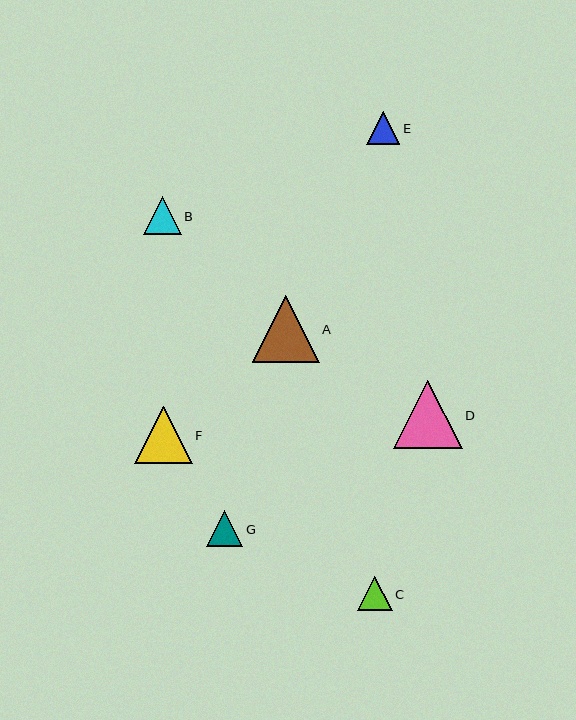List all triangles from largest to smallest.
From largest to smallest: D, A, F, B, G, C, E.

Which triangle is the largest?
Triangle D is the largest with a size of approximately 68 pixels.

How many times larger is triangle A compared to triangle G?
Triangle A is approximately 1.8 times the size of triangle G.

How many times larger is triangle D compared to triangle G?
Triangle D is approximately 1.9 times the size of triangle G.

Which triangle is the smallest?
Triangle E is the smallest with a size of approximately 33 pixels.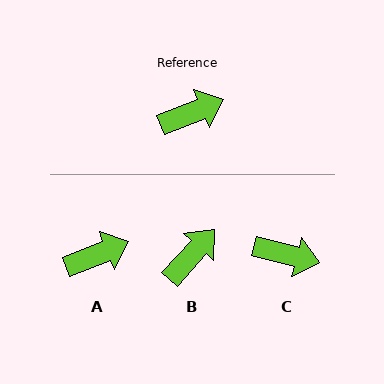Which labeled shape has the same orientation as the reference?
A.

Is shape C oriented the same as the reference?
No, it is off by about 36 degrees.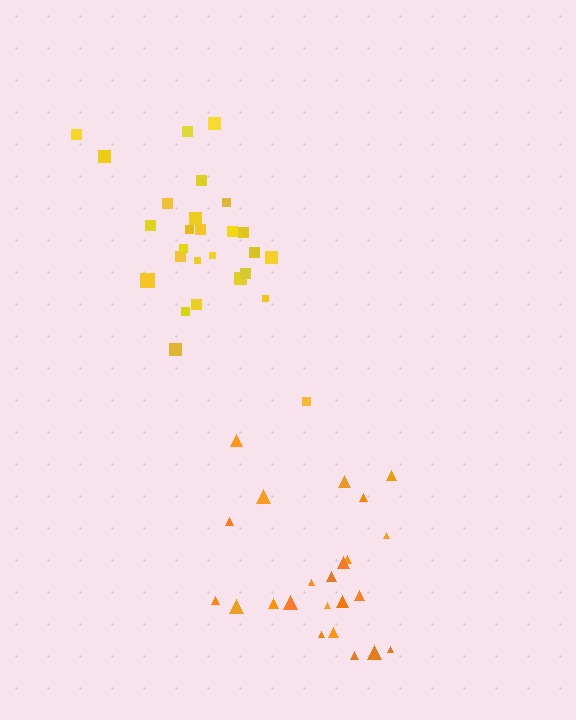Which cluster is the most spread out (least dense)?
Orange.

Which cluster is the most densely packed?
Yellow.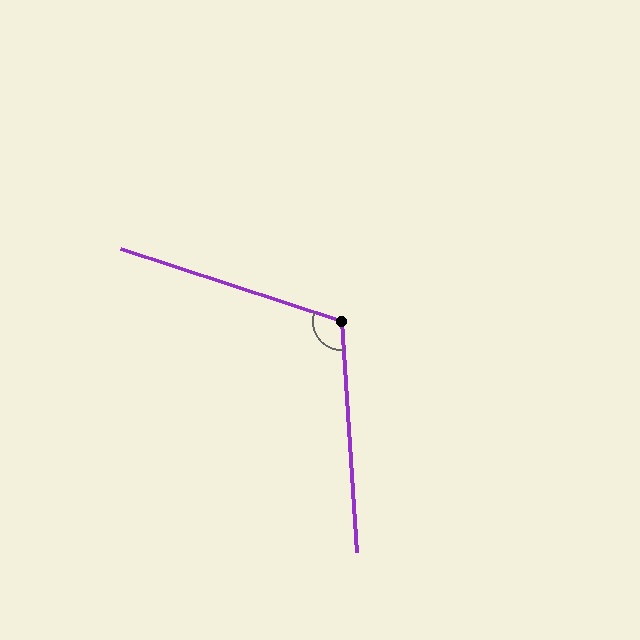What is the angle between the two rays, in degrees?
Approximately 112 degrees.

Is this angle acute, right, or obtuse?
It is obtuse.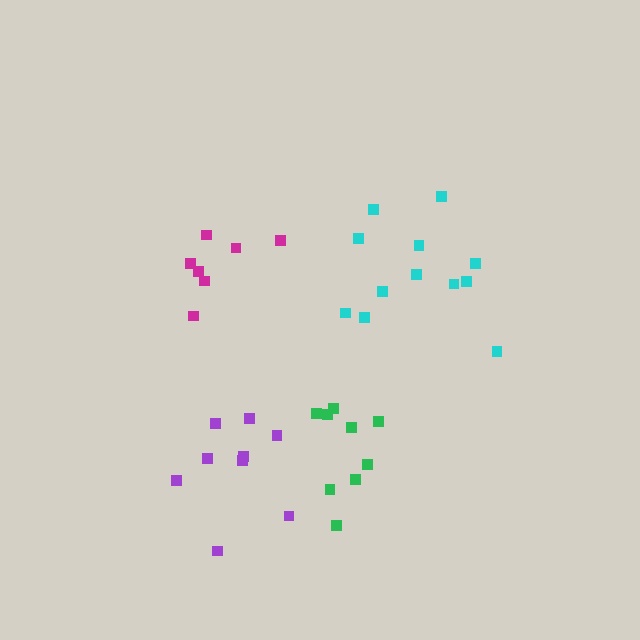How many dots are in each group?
Group 1: 12 dots, Group 2: 7 dots, Group 3: 9 dots, Group 4: 9 dots (37 total).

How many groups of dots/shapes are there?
There are 4 groups.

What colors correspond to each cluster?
The clusters are colored: cyan, magenta, green, purple.